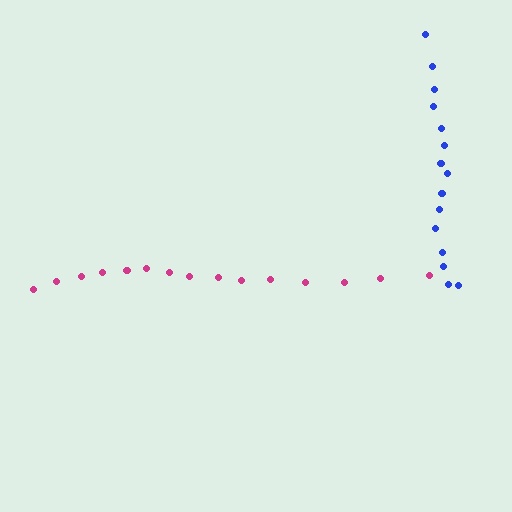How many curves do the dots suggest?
There are 2 distinct paths.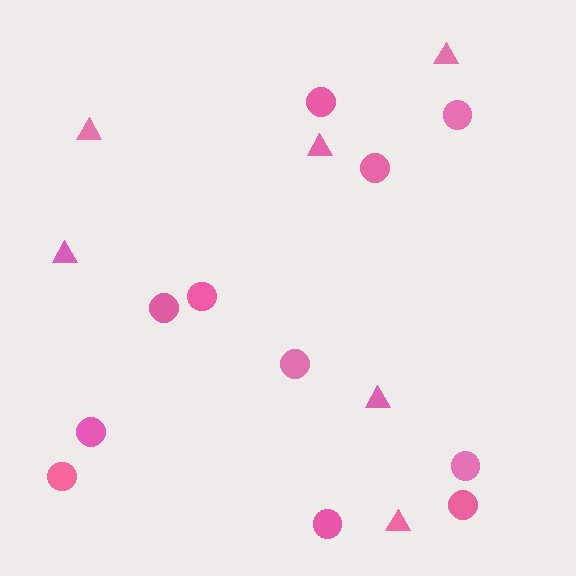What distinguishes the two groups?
There are 2 groups: one group of triangles (6) and one group of circles (11).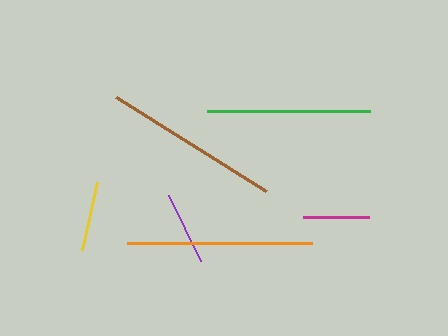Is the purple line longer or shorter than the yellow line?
The purple line is longer than the yellow line.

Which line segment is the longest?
The orange line is the longest at approximately 185 pixels.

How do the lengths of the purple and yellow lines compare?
The purple and yellow lines are approximately the same length.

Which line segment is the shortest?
The magenta line is the shortest at approximately 66 pixels.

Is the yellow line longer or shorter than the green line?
The green line is longer than the yellow line.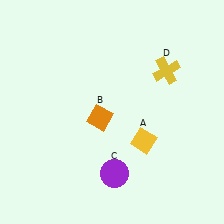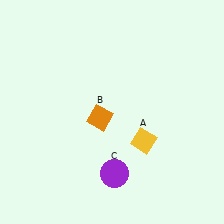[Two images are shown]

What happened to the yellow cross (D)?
The yellow cross (D) was removed in Image 2. It was in the top-right area of Image 1.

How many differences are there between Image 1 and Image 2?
There is 1 difference between the two images.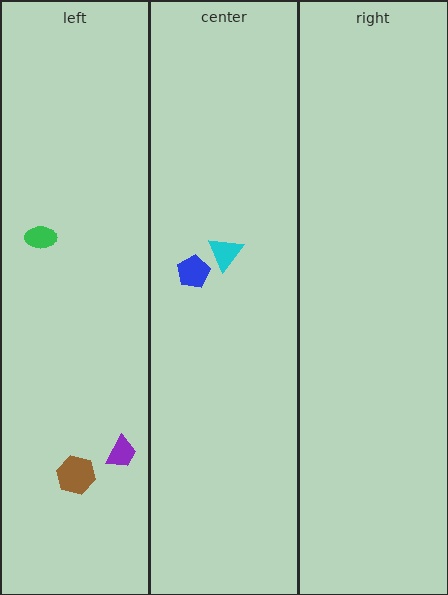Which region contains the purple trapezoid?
The left region.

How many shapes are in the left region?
3.